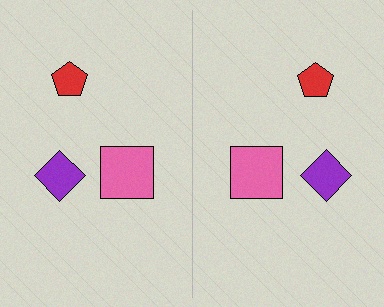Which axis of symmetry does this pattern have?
The pattern has a vertical axis of symmetry running through the center of the image.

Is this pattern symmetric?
Yes, this pattern has bilateral (reflection) symmetry.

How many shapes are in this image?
There are 6 shapes in this image.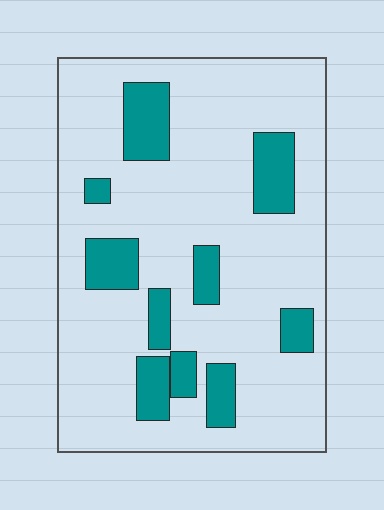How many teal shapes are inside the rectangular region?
10.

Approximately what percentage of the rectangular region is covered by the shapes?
Approximately 20%.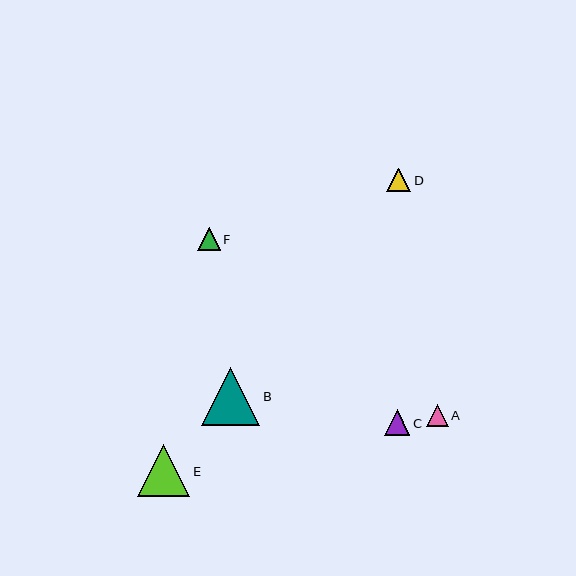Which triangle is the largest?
Triangle B is the largest with a size of approximately 58 pixels.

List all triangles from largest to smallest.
From largest to smallest: B, E, C, D, F, A.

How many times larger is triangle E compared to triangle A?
Triangle E is approximately 2.4 times the size of triangle A.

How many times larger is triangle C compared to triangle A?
Triangle C is approximately 1.1 times the size of triangle A.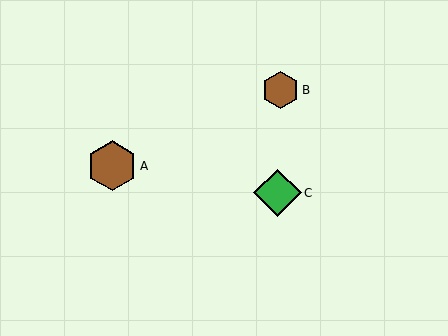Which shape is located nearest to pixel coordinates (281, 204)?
The green diamond (labeled C) at (278, 193) is nearest to that location.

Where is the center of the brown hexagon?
The center of the brown hexagon is at (112, 166).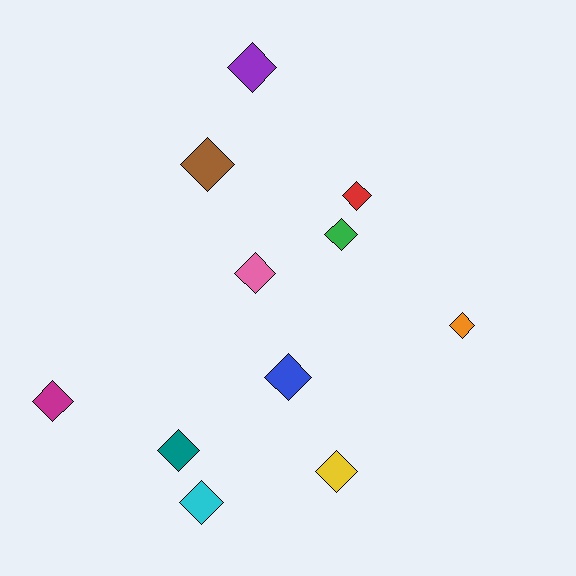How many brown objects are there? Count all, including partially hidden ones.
There is 1 brown object.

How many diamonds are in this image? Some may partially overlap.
There are 11 diamonds.